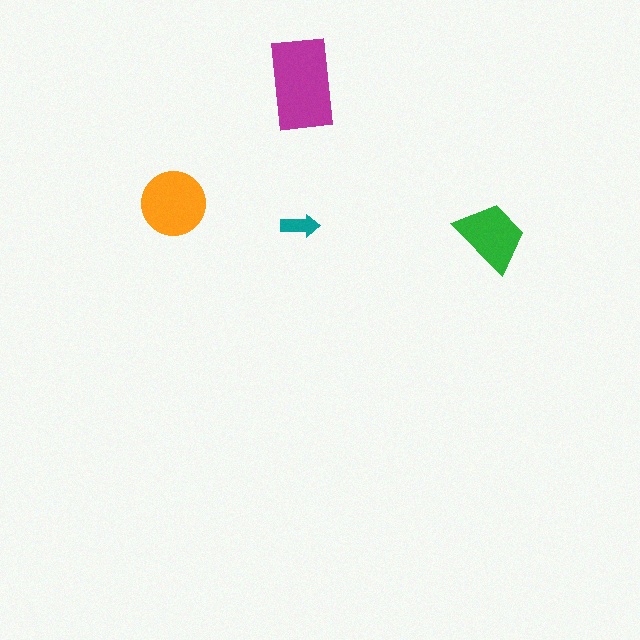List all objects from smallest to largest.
The teal arrow, the green trapezoid, the orange circle, the magenta rectangle.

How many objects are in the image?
There are 4 objects in the image.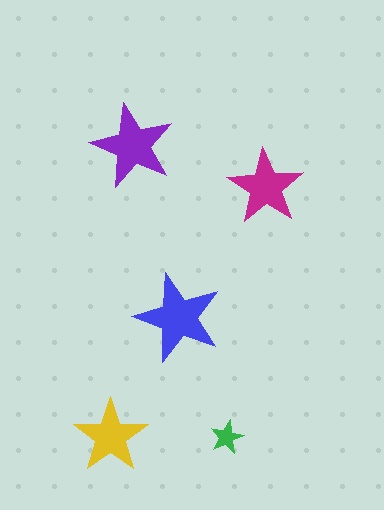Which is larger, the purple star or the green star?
The purple one.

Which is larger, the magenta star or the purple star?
The purple one.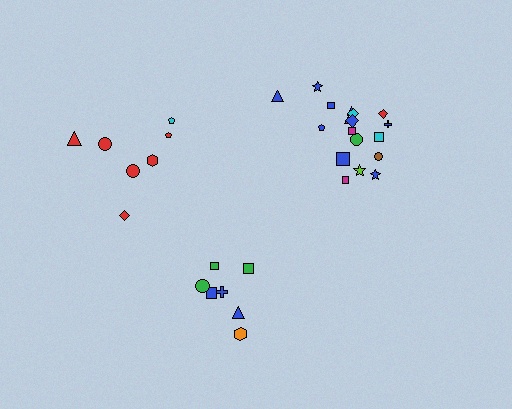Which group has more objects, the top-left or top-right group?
The top-right group.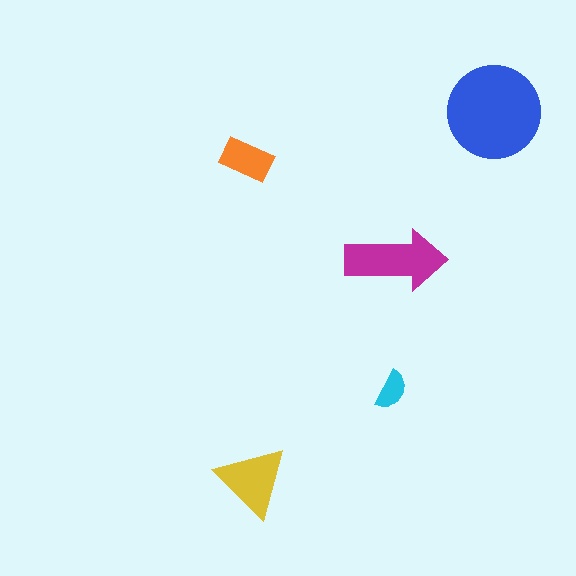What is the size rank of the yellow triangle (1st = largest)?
3rd.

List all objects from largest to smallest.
The blue circle, the magenta arrow, the yellow triangle, the orange rectangle, the cyan semicircle.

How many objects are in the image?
There are 5 objects in the image.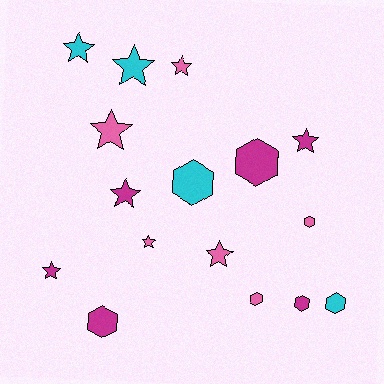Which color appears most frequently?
Pink, with 6 objects.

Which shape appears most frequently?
Star, with 9 objects.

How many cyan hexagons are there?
There are 2 cyan hexagons.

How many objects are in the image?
There are 16 objects.